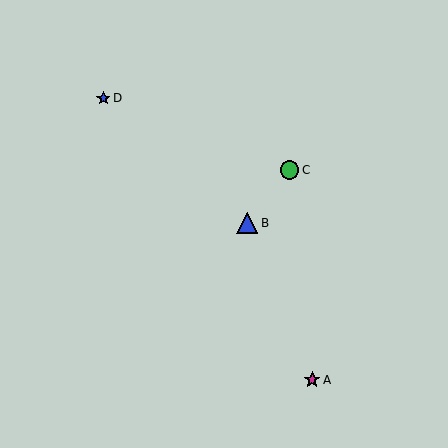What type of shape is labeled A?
Shape A is a magenta star.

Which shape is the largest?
The blue triangle (labeled B) is the largest.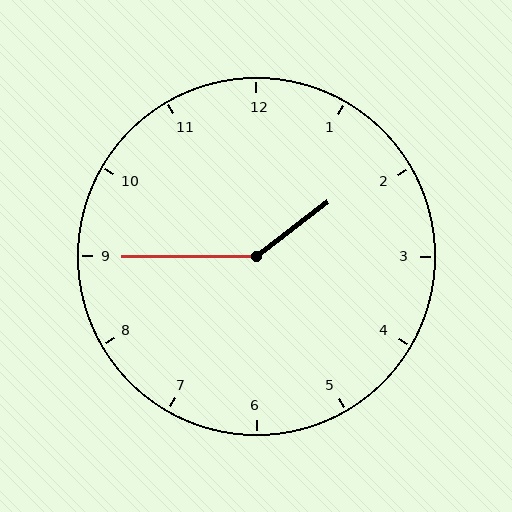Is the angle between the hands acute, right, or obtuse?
It is obtuse.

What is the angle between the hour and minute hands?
Approximately 142 degrees.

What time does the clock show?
1:45.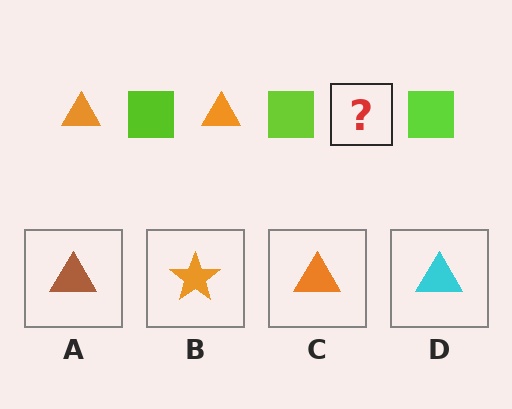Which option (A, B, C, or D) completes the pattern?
C.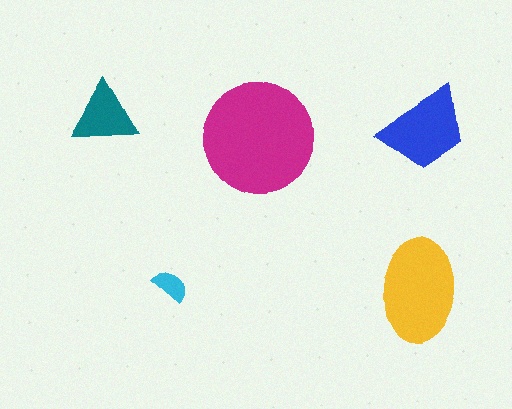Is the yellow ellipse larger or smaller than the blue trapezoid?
Larger.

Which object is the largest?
The magenta circle.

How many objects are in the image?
There are 5 objects in the image.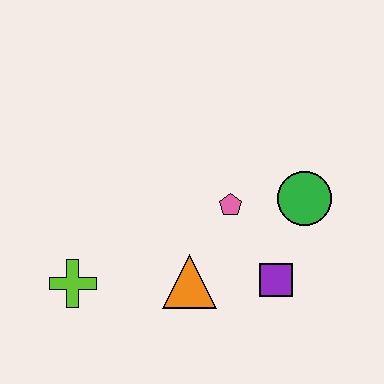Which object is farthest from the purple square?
The lime cross is farthest from the purple square.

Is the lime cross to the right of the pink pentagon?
No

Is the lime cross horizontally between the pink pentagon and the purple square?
No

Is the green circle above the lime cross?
Yes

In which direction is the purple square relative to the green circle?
The purple square is below the green circle.